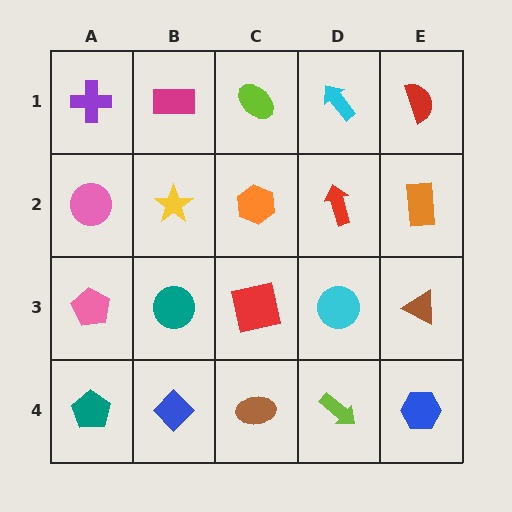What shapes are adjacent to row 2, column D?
A cyan arrow (row 1, column D), a cyan circle (row 3, column D), an orange hexagon (row 2, column C), an orange rectangle (row 2, column E).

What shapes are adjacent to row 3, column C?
An orange hexagon (row 2, column C), a brown ellipse (row 4, column C), a teal circle (row 3, column B), a cyan circle (row 3, column D).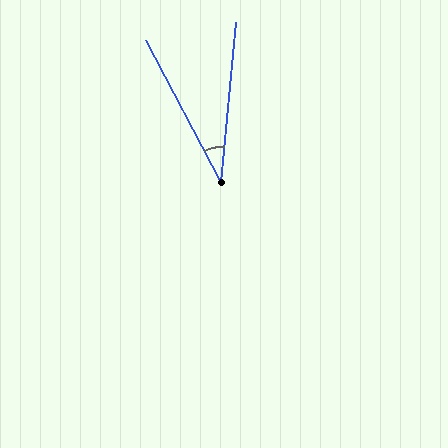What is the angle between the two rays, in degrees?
Approximately 33 degrees.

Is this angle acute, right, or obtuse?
It is acute.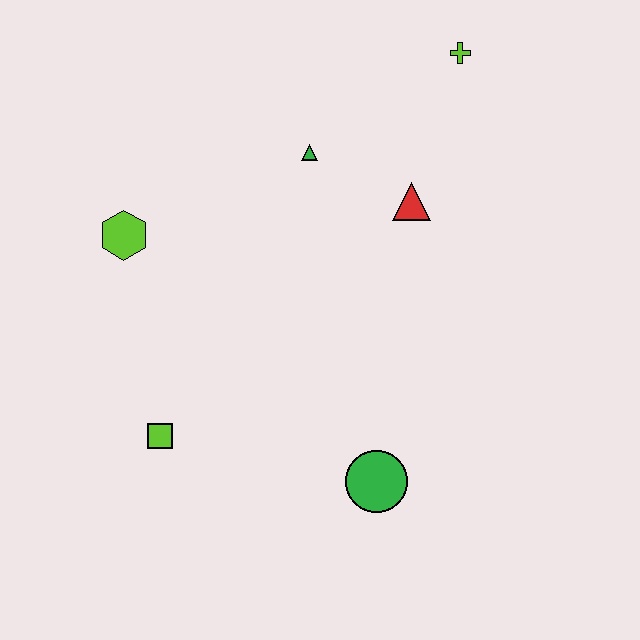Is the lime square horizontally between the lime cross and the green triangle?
No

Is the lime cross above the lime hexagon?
Yes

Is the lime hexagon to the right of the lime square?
No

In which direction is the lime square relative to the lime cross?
The lime square is below the lime cross.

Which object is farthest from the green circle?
The lime cross is farthest from the green circle.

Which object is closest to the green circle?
The lime square is closest to the green circle.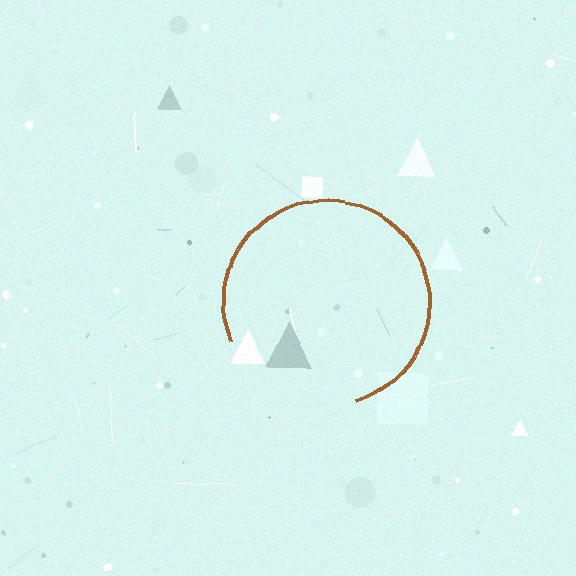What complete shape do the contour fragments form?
The contour fragments form a circle.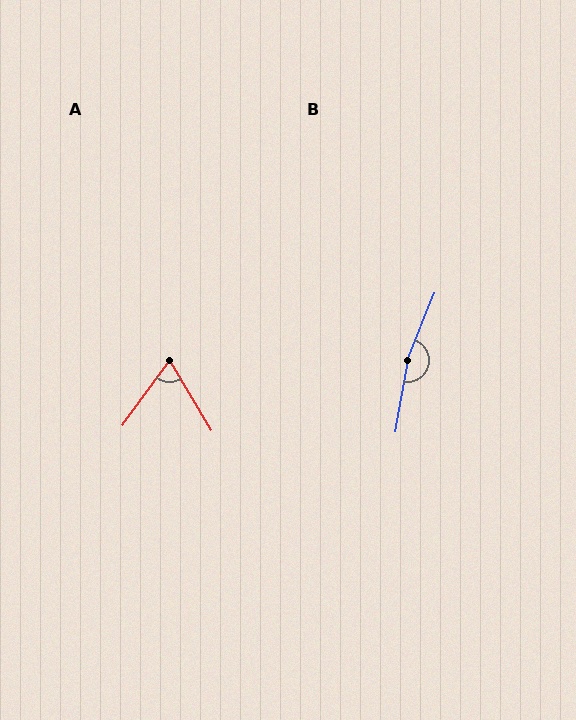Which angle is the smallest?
A, at approximately 66 degrees.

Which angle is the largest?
B, at approximately 167 degrees.